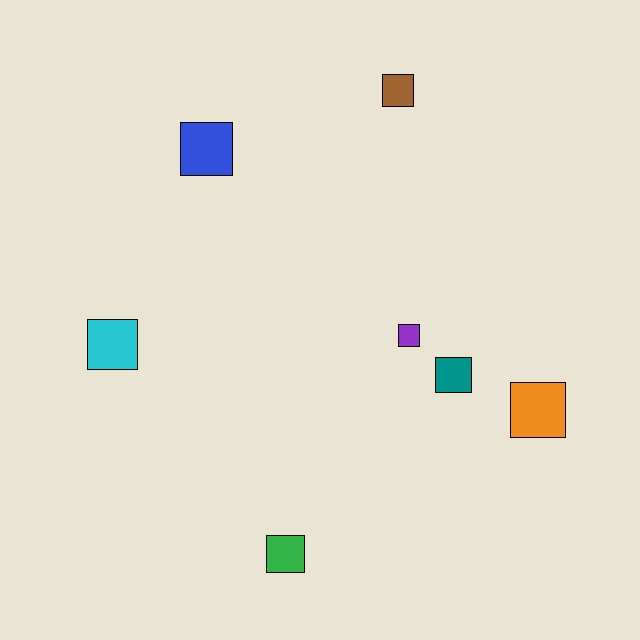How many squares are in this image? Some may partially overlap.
There are 7 squares.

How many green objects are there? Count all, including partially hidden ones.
There is 1 green object.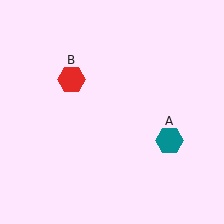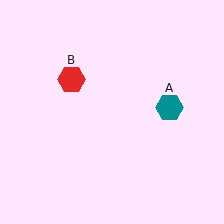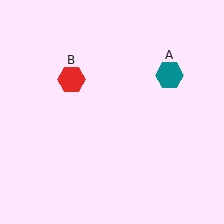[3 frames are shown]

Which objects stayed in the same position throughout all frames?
Red hexagon (object B) remained stationary.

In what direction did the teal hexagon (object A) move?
The teal hexagon (object A) moved up.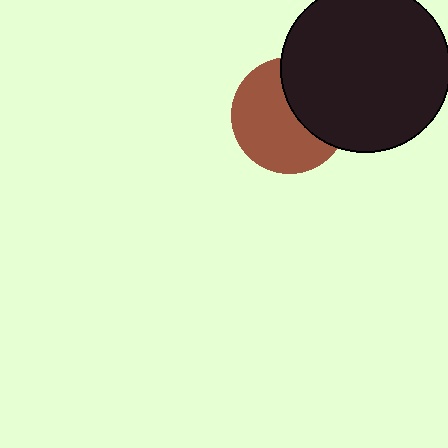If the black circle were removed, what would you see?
You would see the complete brown circle.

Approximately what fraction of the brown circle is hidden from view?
Roughly 38% of the brown circle is hidden behind the black circle.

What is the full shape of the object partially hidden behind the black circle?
The partially hidden object is a brown circle.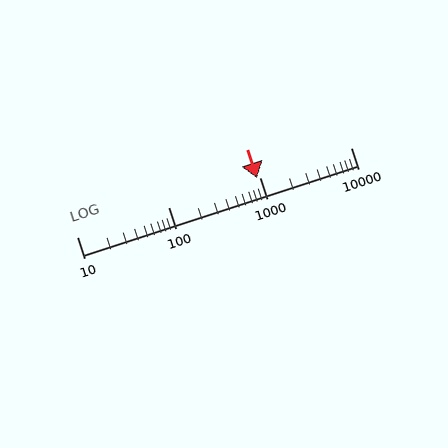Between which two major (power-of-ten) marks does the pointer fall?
The pointer is between 100 and 1000.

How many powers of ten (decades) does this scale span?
The scale spans 3 decades, from 10 to 10000.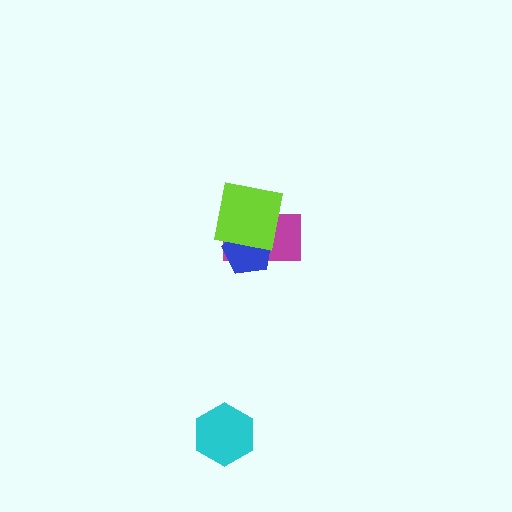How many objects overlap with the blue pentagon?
2 objects overlap with the blue pentagon.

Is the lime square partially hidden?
No, no other shape covers it.